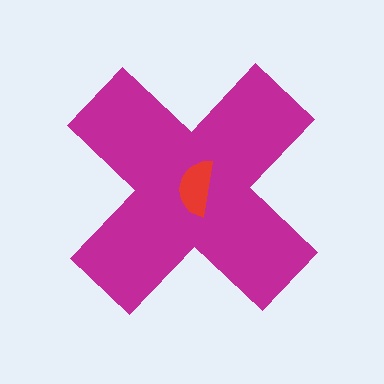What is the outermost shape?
The magenta cross.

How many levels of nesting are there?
2.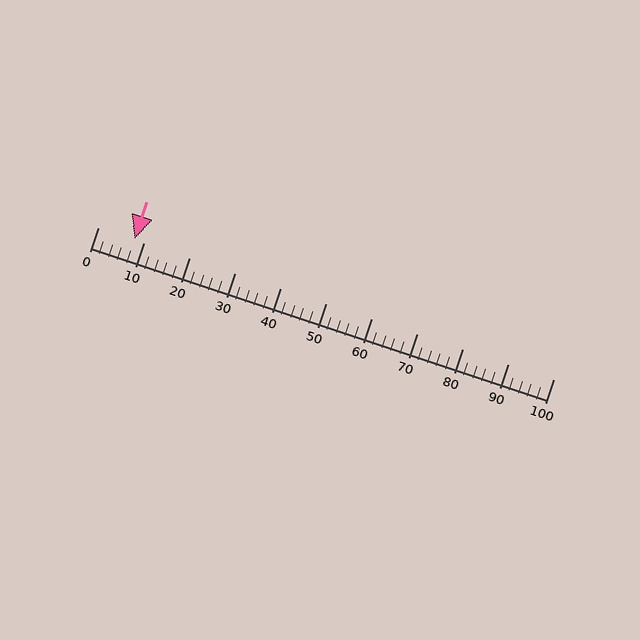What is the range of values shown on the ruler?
The ruler shows values from 0 to 100.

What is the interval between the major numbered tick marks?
The major tick marks are spaced 10 units apart.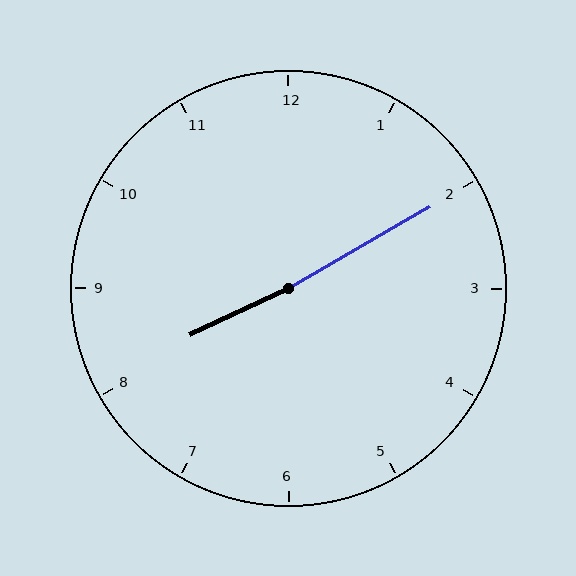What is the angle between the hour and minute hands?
Approximately 175 degrees.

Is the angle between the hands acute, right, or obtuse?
It is obtuse.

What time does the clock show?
8:10.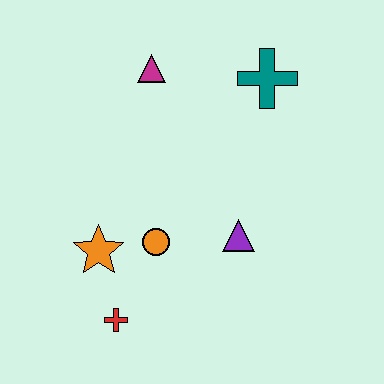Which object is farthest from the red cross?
The teal cross is farthest from the red cross.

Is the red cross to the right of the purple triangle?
No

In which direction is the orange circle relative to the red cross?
The orange circle is above the red cross.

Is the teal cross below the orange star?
No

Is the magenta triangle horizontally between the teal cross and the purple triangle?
No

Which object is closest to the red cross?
The orange star is closest to the red cross.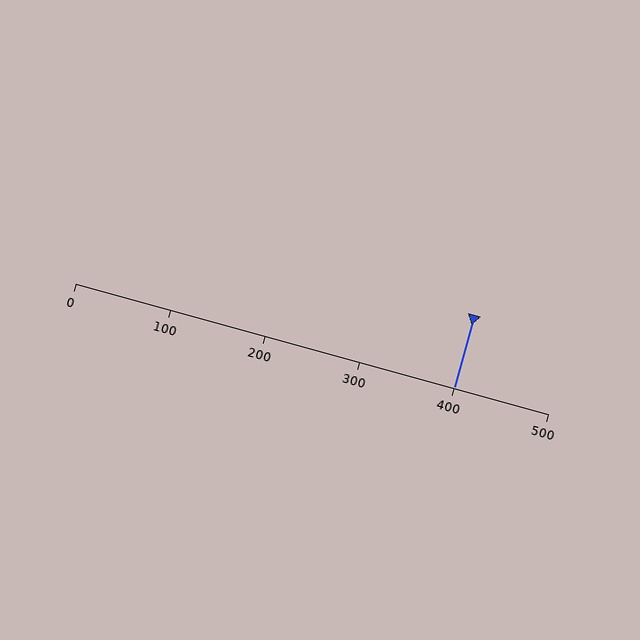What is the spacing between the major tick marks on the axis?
The major ticks are spaced 100 apart.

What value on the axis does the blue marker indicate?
The marker indicates approximately 400.